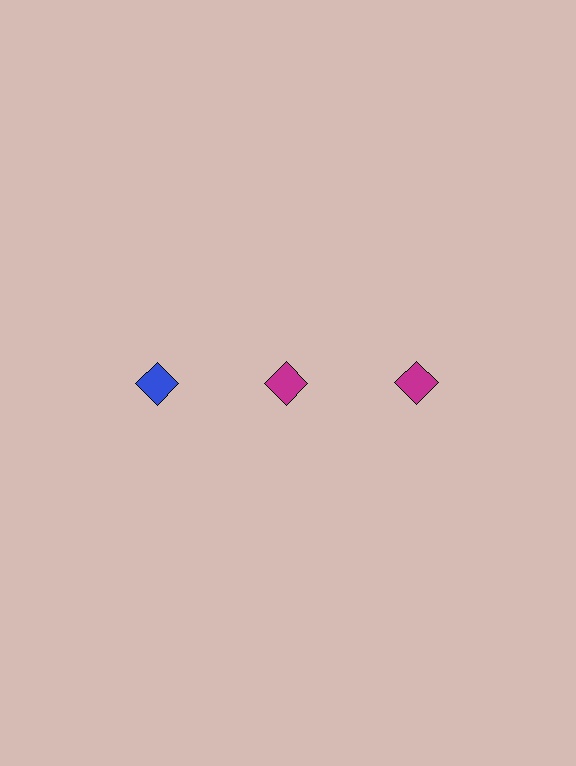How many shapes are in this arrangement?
There are 3 shapes arranged in a grid pattern.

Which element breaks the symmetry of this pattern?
The blue diamond in the top row, leftmost column breaks the symmetry. All other shapes are magenta diamonds.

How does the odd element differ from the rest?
It has a different color: blue instead of magenta.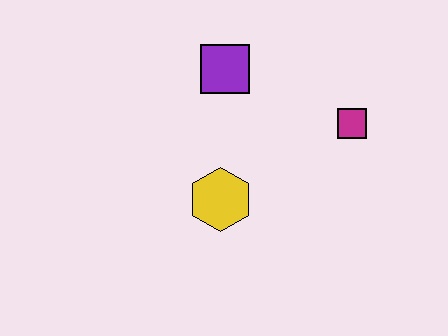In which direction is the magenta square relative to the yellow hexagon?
The magenta square is to the right of the yellow hexagon.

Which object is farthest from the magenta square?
The yellow hexagon is farthest from the magenta square.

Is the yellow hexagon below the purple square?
Yes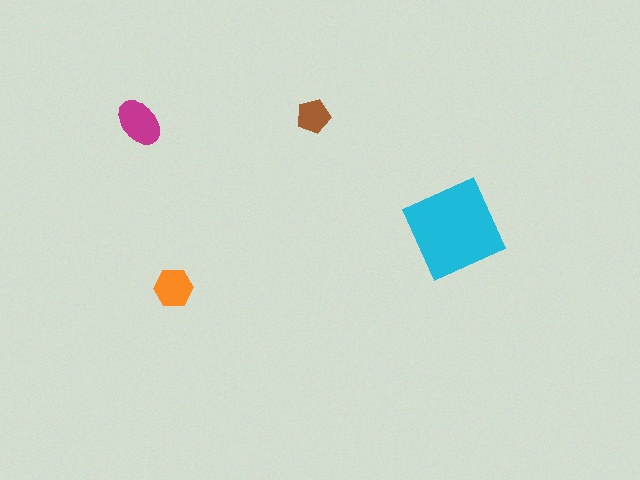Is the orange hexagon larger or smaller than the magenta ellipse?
Smaller.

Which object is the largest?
The cyan square.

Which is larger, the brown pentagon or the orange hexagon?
The orange hexagon.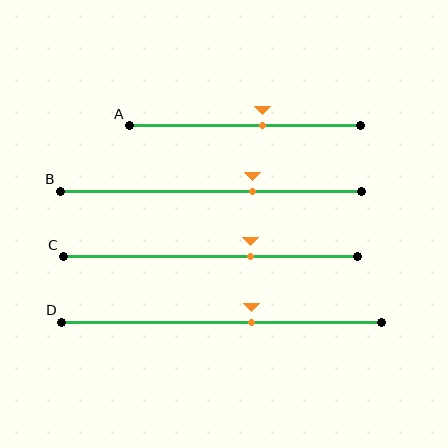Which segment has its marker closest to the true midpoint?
Segment A has its marker closest to the true midpoint.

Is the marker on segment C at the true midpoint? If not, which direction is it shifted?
No, the marker on segment C is shifted to the right by about 14% of the segment length.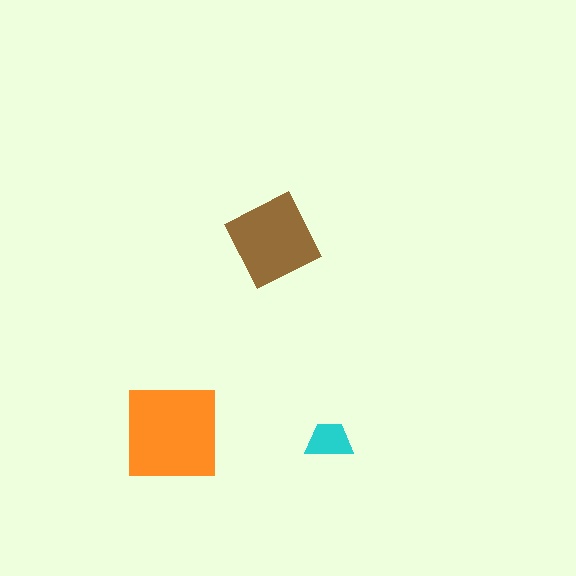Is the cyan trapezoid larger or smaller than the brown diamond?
Smaller.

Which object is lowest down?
The cyan trapezoid is bottommost.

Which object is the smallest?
The cyan trapezoid.